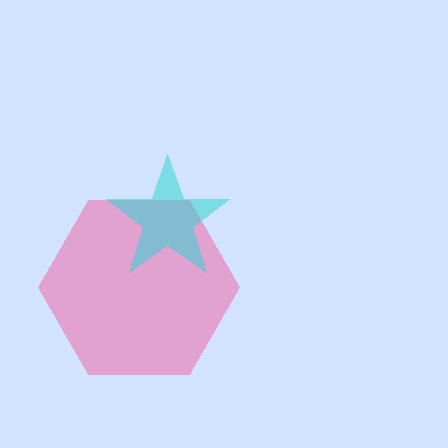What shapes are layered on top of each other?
The layered shapes are: a pink hexagon, a cyan star.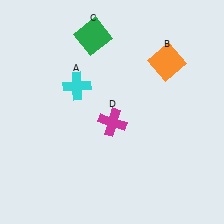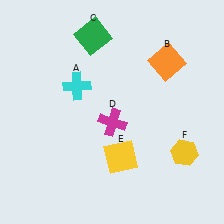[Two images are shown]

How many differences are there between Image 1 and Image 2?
There are 2 differences between the two images.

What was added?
A yellow square (E), a yellow hexagon (F) were added in Image 2.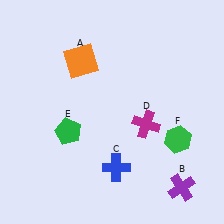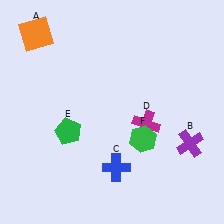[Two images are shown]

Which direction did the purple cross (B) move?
The purple cross (B) moved up.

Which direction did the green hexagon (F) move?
The green hexagon (F) moved left.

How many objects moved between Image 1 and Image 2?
3 objects moved between the two images.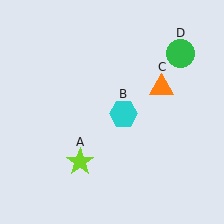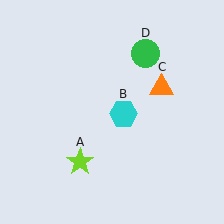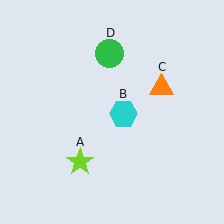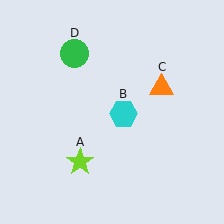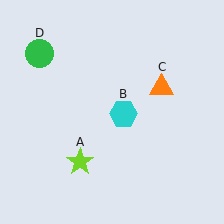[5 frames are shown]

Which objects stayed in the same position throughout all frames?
Lime star (object A) and cyan hexagon (object B) and orange triangle (object C) remained stationary.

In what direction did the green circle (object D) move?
The green circle (object D) moved left.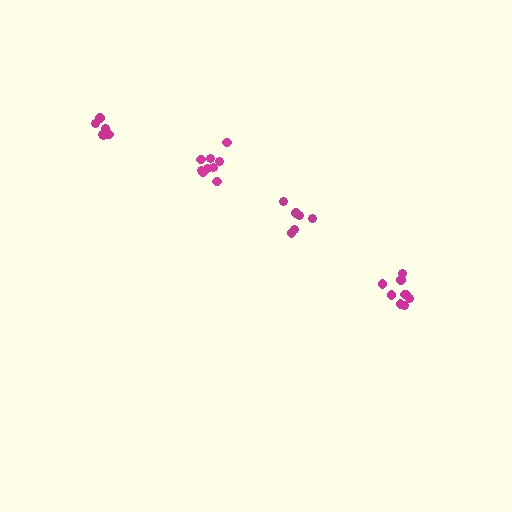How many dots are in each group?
Group 1: 6 dots, Group 2: 9 dots, Group 3: 6 dots, Group 4: 9 dots (30 total).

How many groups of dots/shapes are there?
There are 4 groups.